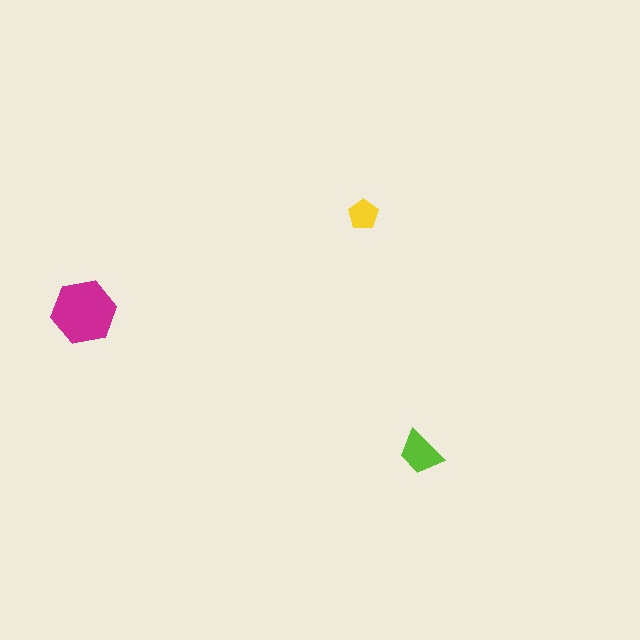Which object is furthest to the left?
The magenta hexagon is leftmost.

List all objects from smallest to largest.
The yellow pentagon, the lime trapezoid, the magenta hexagon.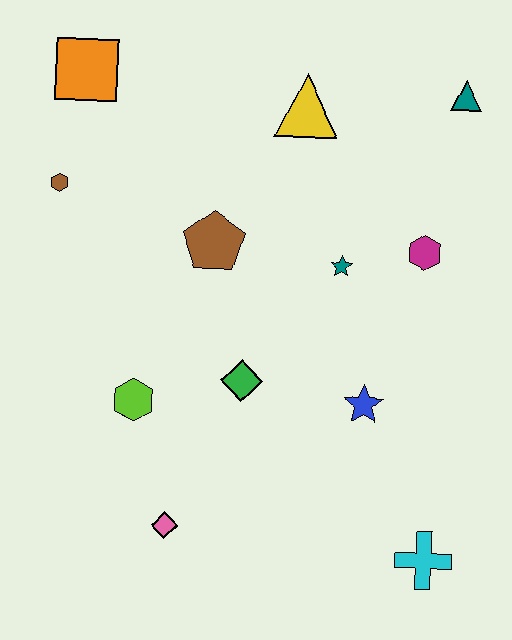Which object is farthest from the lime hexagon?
The teal triangle is farthest from the lime hexagon.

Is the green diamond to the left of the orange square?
No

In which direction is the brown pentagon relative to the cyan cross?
The brown pentagon is above the cyan cross.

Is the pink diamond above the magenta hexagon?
No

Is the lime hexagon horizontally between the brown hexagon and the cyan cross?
Yes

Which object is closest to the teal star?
The magenta hexagon is closest to the teal star.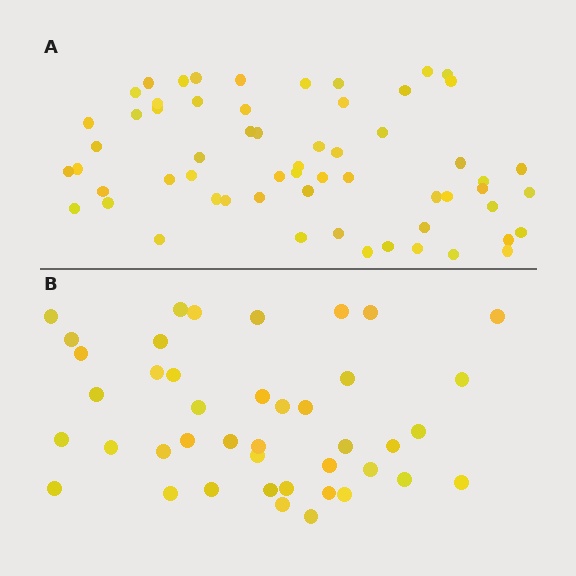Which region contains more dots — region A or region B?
Region A (the top region) has more dots.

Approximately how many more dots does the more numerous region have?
Region A has approximately 20 more dots than region B.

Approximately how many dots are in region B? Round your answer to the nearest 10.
About 40 dots. (The exact count is 42, which rounds to 40.)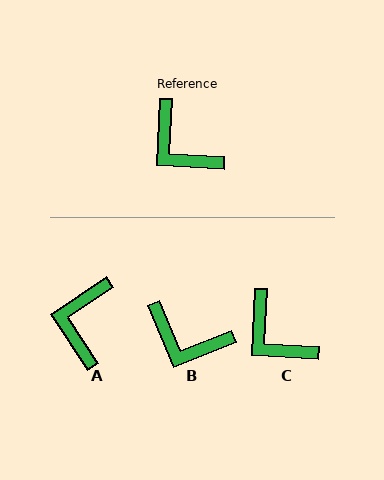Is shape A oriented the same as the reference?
No, it is off by about 53 degrees.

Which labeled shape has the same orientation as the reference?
C.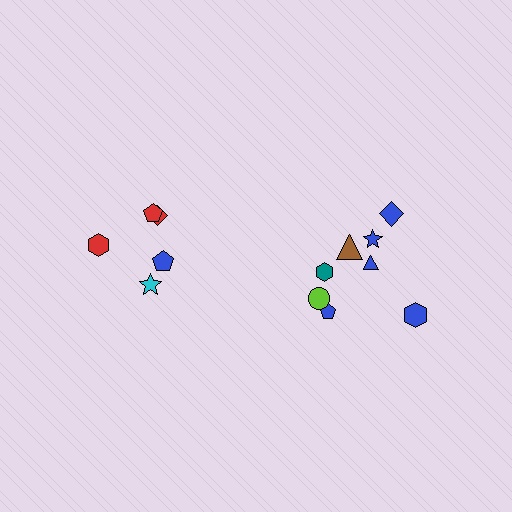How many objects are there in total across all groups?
There are 13 objects.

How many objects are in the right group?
There are 8 objects.